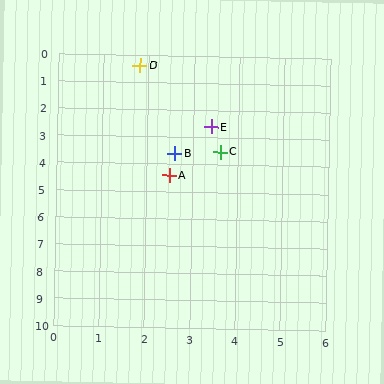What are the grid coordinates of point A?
Point A is at approximately (2.5, 4.4).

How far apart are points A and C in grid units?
Points A and C are about 1.4 grid units apart.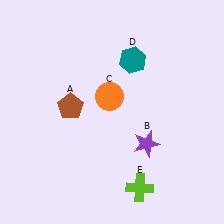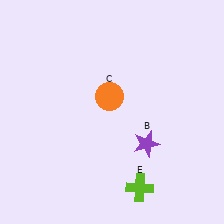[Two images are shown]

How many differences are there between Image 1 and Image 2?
There are 2 differences between the two images.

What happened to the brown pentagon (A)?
The brown pentagon (A) was removed in Image 2. It was in the top-left area of Image 1.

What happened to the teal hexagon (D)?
The teal hexagon (D) was removed in Image 2. It was in the top-right area of Image 1.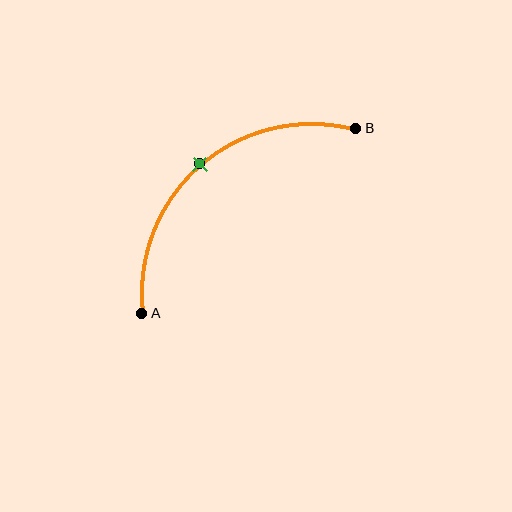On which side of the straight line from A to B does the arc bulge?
The arc bulges above and to the left of the straight line connecting A and B.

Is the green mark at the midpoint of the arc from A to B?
Yes. The green mark lies on the arc at equal arc-length from both A and B — it is the arc midpoint.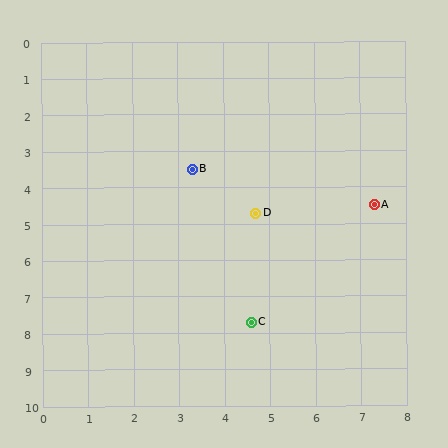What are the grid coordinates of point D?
Point D is at approximately (4.7, 4.7).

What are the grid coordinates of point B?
Point B is at approximately (3.3, 3.5).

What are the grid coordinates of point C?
Point C is at approximately (4.6, 7.7).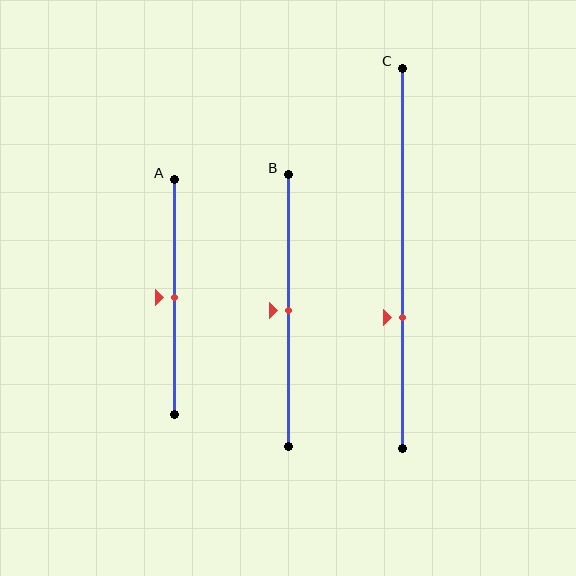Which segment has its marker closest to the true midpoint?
Segment A has its marker closest to the true midpoint.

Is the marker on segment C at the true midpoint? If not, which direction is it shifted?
No, the marker on segment C is shifted downward by about 16% of the segment length.